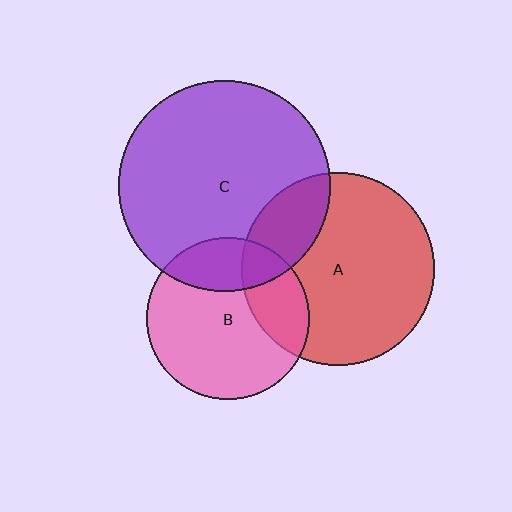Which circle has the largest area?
Circle C (purple).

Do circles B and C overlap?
Yes.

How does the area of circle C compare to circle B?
Approximately 1.7 times.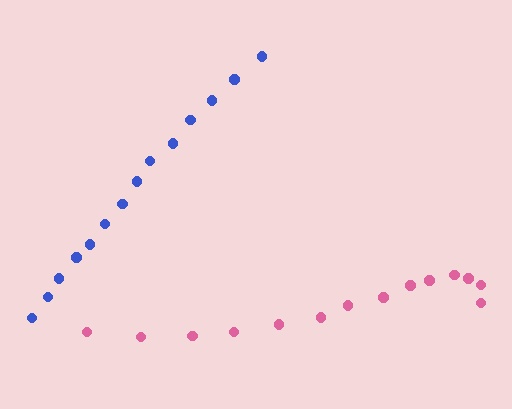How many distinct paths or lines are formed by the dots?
There are 2 distinct paths.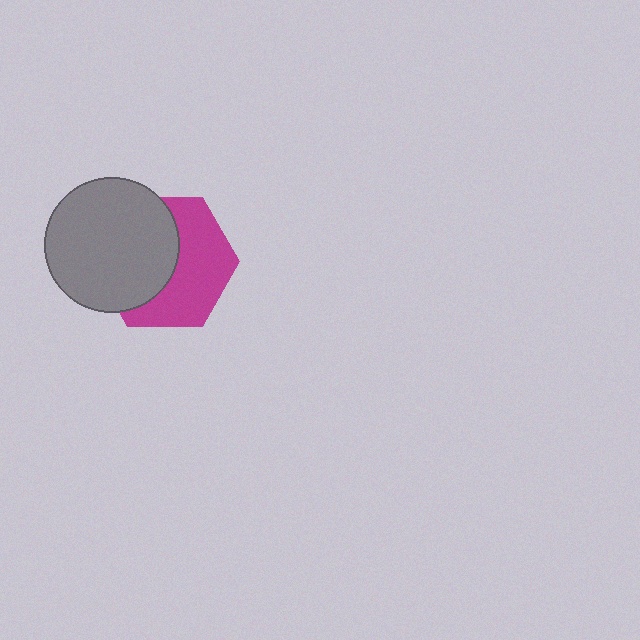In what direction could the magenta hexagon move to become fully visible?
The magenta hexagon could move right. That would shift it out from behind the gray circle entirely.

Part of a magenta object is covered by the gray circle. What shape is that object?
It is a hexagon.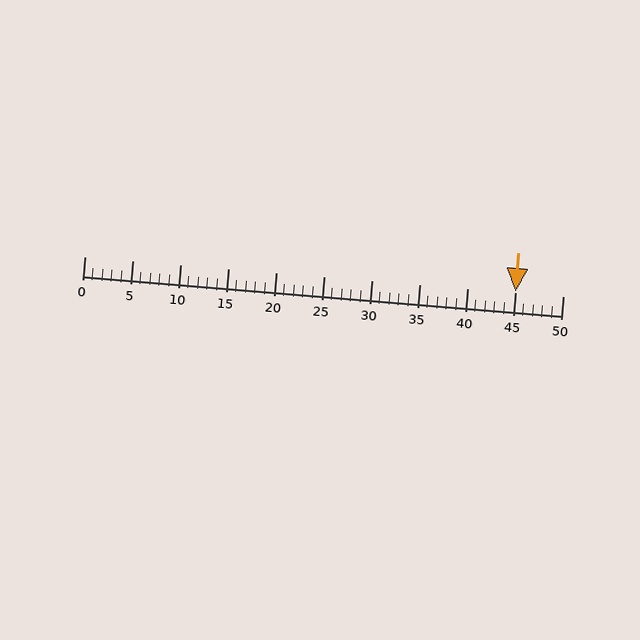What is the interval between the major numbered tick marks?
The major tick marks are spaced 5 units apart.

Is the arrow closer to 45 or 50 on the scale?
The arrow is closer to 45.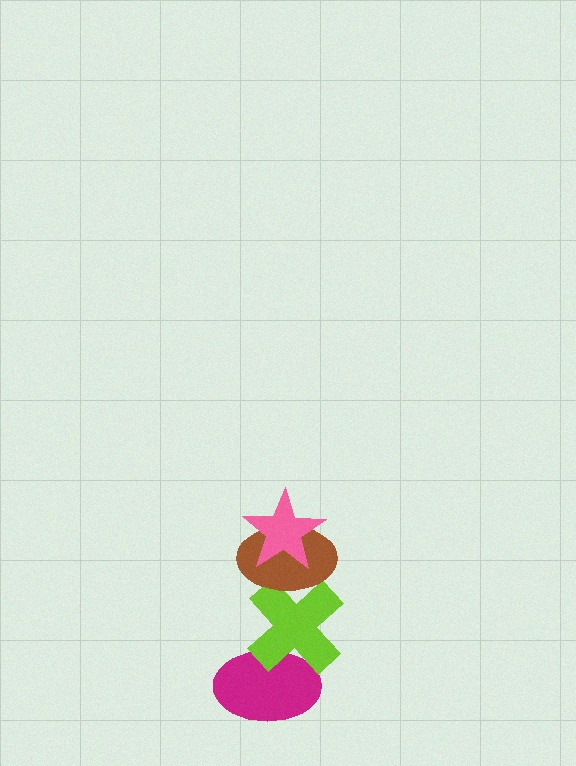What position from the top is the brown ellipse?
The brown ellipse is 2nd from the top.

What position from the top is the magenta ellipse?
The magenta ellipse is 4th from the top.